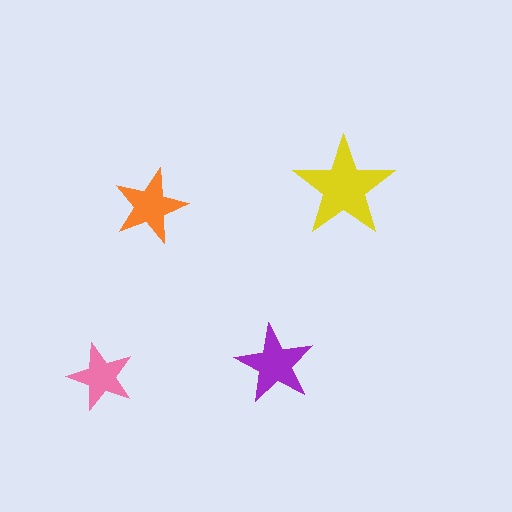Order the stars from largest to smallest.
the yellow one, the purple one, the orange one, the pink one.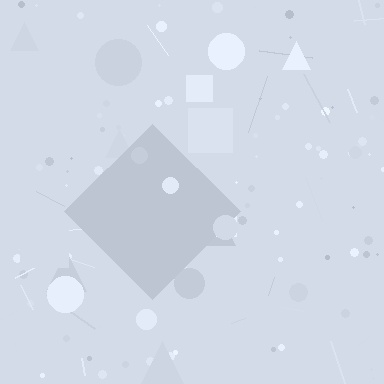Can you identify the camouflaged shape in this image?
The camouflaged shape is a diamond.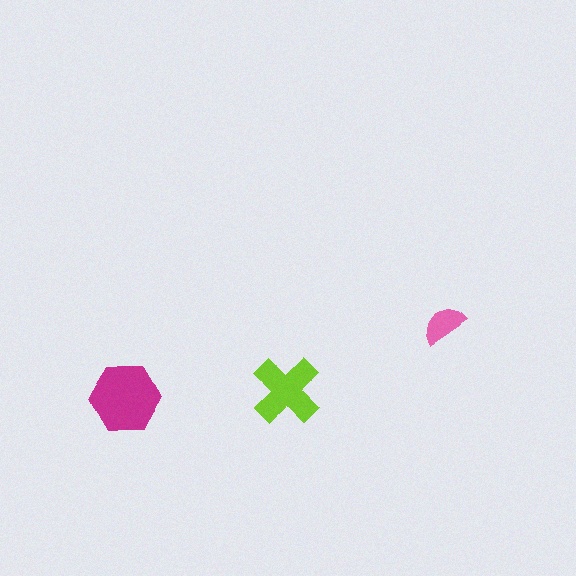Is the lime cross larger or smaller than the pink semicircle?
Larger.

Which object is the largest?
The magenta hexagon.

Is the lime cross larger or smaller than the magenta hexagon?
Smaller.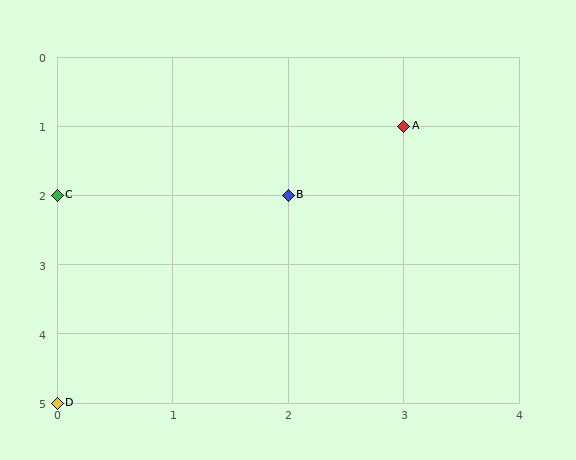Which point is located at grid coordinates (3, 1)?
Point A is at (3, 1).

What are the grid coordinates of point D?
Point D is at grid coordinates (0, 5).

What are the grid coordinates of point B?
Point B is at grid coordinates (2, 2).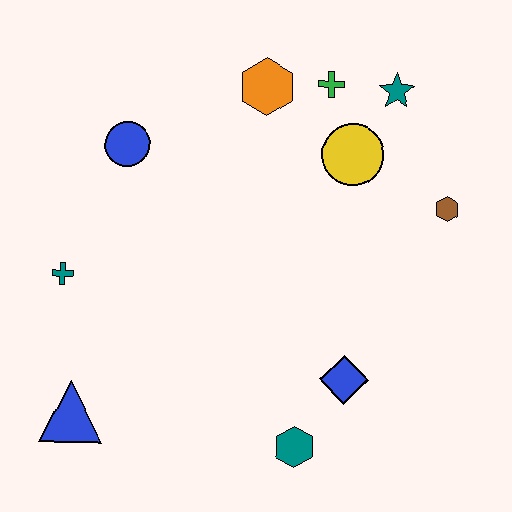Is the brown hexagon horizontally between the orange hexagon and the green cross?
No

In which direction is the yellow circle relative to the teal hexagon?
The yellow circle is above the teal hexagon.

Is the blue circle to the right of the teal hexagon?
No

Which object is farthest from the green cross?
The blue triangle is farthest from the green cross.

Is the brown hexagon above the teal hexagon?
Yes